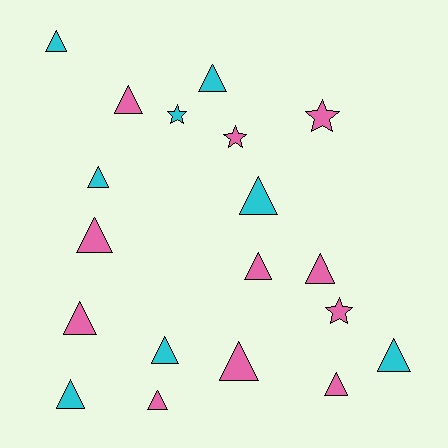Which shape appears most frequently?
Triangle, with 15 objects.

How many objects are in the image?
There are 19 objects.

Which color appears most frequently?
Pink, with 11 objects.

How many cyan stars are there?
There is 1 cyan star.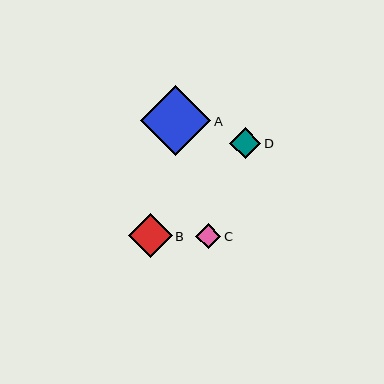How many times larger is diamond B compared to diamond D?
Diamond B is approximately 1.4 times the size of diamond D.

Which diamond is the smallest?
Diamond C is the smallest with a size of approximately 25 pixels.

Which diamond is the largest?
Diamond A is the largest with a size of approximately 70 pixels.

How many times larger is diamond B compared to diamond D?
Diamond B is approximately 1.4 times the size of diamond D.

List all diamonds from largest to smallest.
From largest to smallest: A, B, D, C.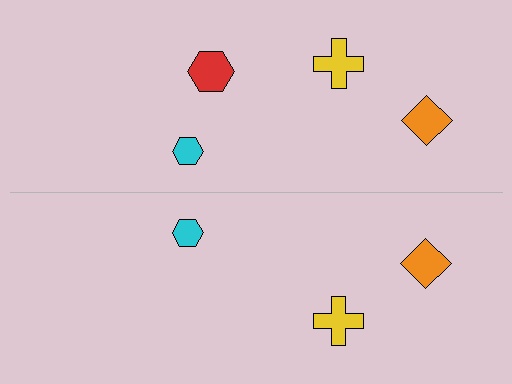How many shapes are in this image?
There are 7 shapes in this image.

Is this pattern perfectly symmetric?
No, the pattern is not perfectly symmetric. A red hexagon is missing from the bottom side.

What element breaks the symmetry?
A red hexagon is missing from the bottom side.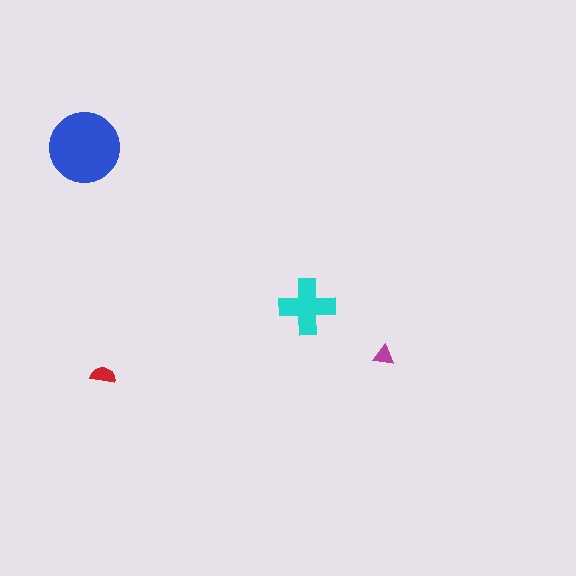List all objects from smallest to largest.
The magenta triangle, the red semicircle, the cyan cross, the blue circle.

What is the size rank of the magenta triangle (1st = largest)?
4th.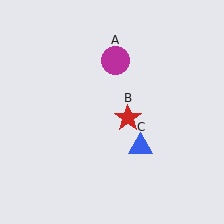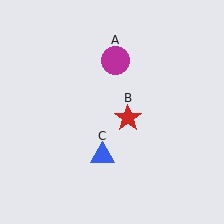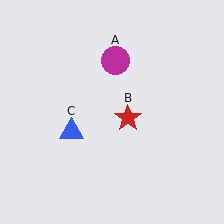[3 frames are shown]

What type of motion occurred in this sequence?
The blue triangle (object C) rotated clockwise around the center of the scene.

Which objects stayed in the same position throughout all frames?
Magenta circle (object A) and red star (object B) remained stationary.